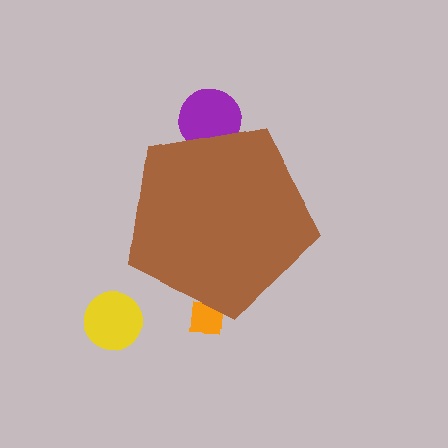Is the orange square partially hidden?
Yes, the orange square is partially hidden behind the brown pentagon.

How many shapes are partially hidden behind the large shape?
2 shapes are partially hidden.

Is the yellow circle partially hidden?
No, the yellow circle is fully visible.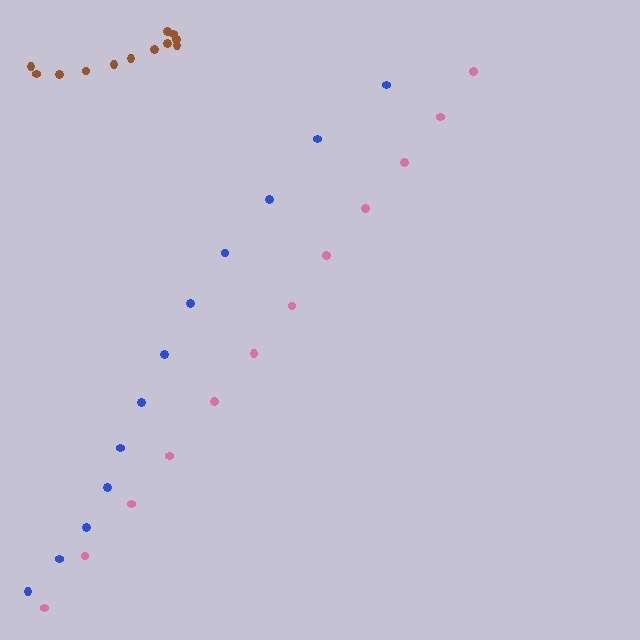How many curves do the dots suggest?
There are 3 distinct paths.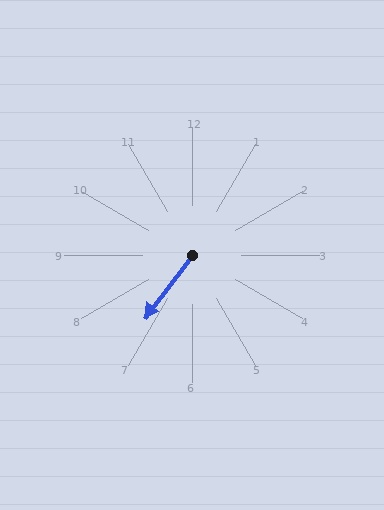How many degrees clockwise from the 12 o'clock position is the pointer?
Approximately 217 degrees.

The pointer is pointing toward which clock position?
Roughly 7 o'clock.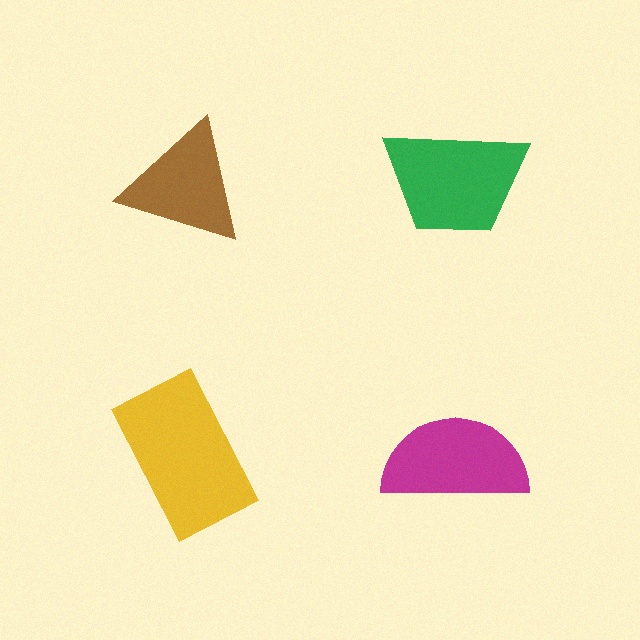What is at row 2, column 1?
A yellow rectangle.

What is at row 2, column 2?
A magenta semicircle.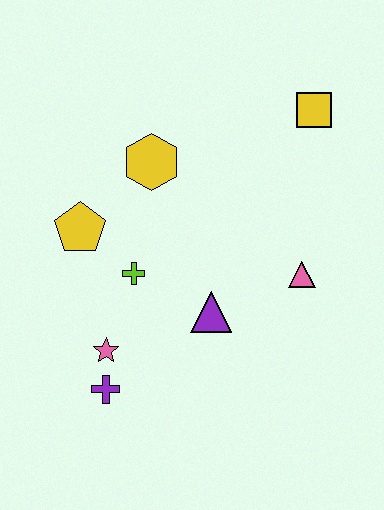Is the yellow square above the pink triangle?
Yes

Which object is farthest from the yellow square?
The purple cross is farthest from the yellow square.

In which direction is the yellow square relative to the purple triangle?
The yellow square is above the purple triangle.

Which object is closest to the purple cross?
The pink star is closest to the purple cross.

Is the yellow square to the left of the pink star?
No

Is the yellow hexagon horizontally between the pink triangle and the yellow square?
No